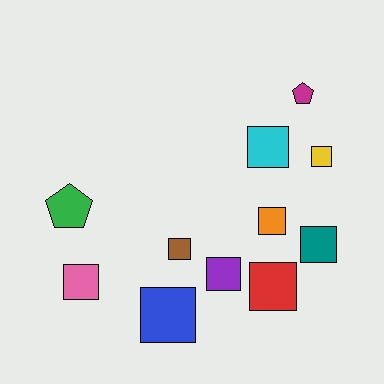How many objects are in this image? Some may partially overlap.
There are 11 objects.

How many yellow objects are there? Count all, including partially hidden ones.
There is 1 yellow object.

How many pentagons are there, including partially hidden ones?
There are 2 pentagons.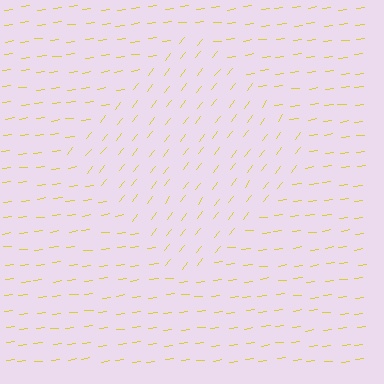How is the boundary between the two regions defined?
The boundary is defined purely by a change in line orientation (approximately 45 degrees difference). All lines are the same color and thickness.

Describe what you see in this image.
The image is filled with small yellow line segments. A diamond region in the image has lines oriented differently from the surrounding lines, creating a visible texture boundary.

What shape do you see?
I see a diamond.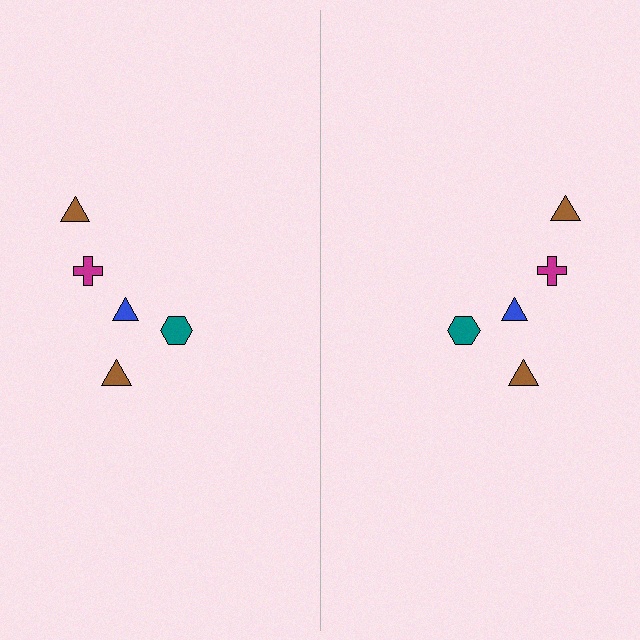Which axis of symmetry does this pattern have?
The pattern has a vertical axis of symmetry running through the center of the image.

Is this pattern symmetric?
Yes, this pattern has bilateral (reflection) symmetry.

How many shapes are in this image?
There are 10 shapes in this image.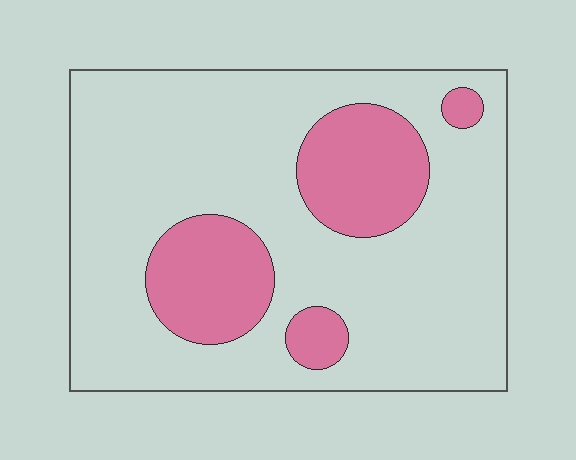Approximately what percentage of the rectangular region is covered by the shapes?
Approximately 25%.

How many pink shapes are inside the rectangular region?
4.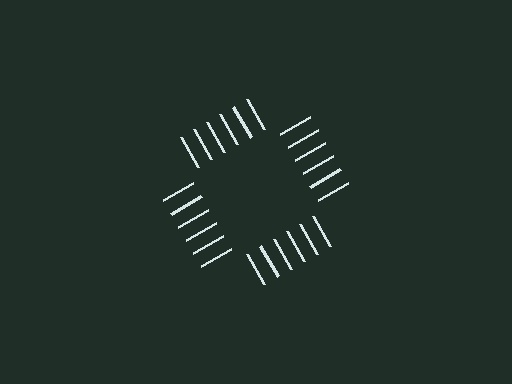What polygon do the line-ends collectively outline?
An illusory square — the line segments terminate on its edges but no continuous stroke is drawn.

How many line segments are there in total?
24 — 6 along each of the 4 edges.